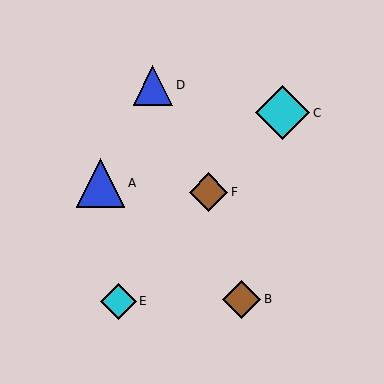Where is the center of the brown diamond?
The center of the brown diamond is at (242, 299).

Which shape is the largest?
The cyan diamond (labeled C) is the largest.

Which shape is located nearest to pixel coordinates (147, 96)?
The blue triangle (labeled D) at (153, 85) is nearest to that location.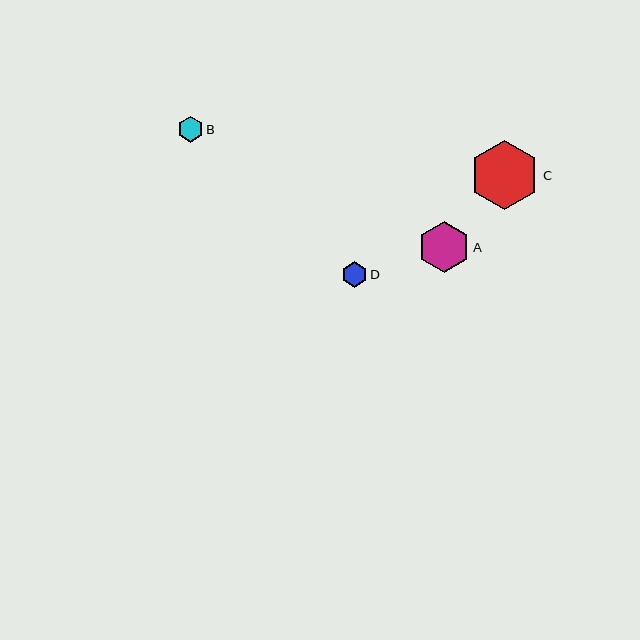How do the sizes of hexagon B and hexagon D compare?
Hexagon B and hexagon D are approximately the same size.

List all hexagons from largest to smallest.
From largest to smallest: C, A, B, D.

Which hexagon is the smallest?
Hexagon D is the smallest with a size of approximately 25 pixels.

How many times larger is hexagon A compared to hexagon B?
Hexagon A is approximately 2.0 times the size of hexagon B.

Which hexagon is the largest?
Hexagon C is the largest with a size of approximately 69 pixels.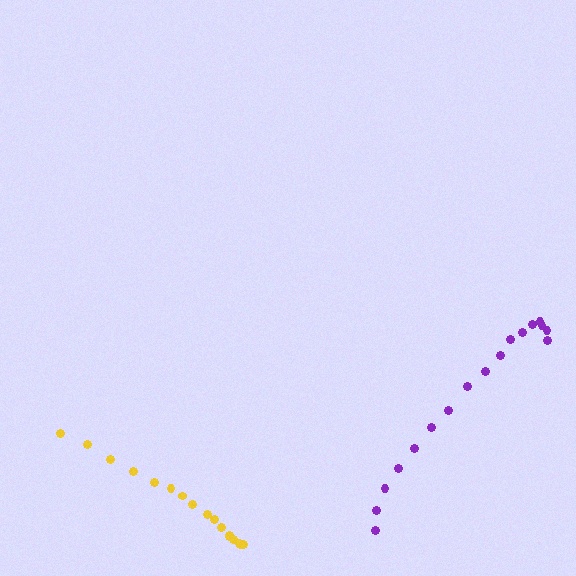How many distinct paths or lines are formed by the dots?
There are 2 distinct paths.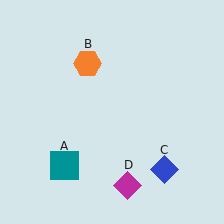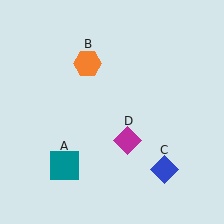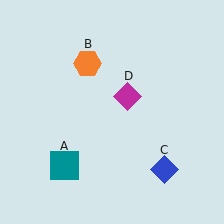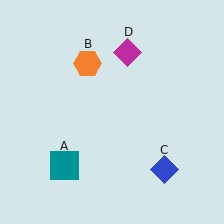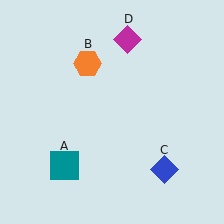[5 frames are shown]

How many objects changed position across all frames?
1 object changed position: magenta diamond (object D).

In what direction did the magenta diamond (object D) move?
The magenta diamond (object D) moved up.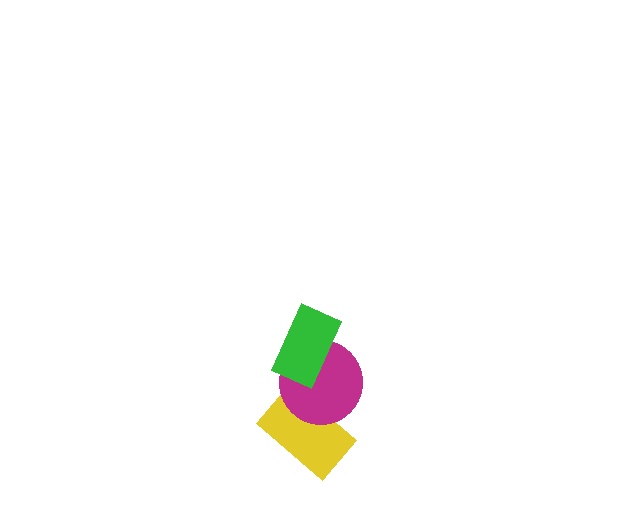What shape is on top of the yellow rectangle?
The magenta circle is on top of the yellow rectangle.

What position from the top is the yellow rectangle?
The yellow rectangle is 3rd from the top.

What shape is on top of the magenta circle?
The green rectangle is on top of the magenta circle.